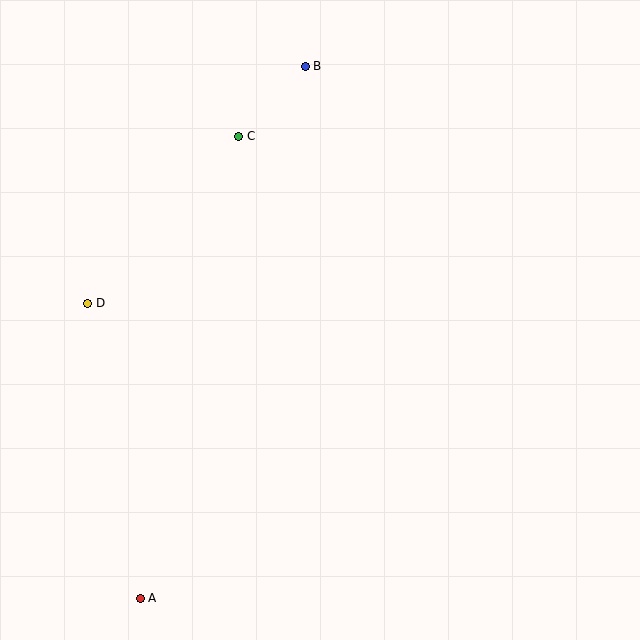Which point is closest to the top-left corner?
Point C is closest to the top-left corner.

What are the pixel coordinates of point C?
Point C is at (239, 136).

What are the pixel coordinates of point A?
Point A is at (140, 598).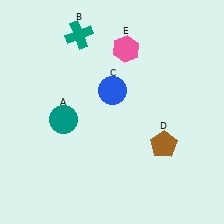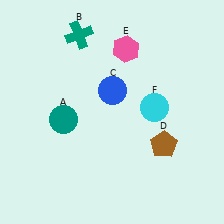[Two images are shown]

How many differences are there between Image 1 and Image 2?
There is 1 difference between the two images.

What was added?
A cyan circle (F) was added in Image 2.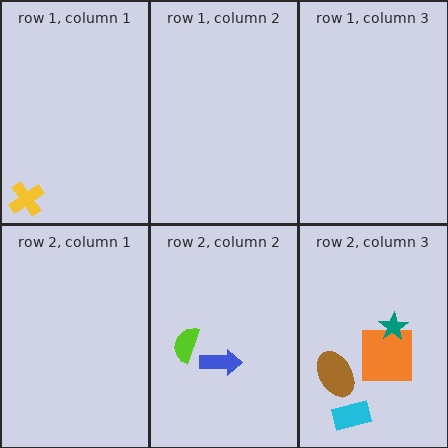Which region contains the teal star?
The row 2, column 3 region.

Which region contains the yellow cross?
The row 1, column 1 region.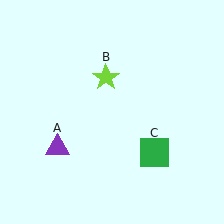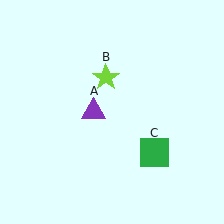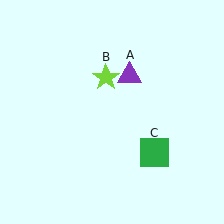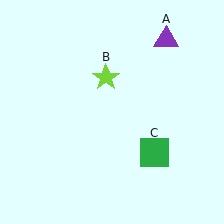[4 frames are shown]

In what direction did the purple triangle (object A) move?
The purple triangle (object A) moved up and to the right.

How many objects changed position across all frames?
1 object changed position: purple triangle (object A).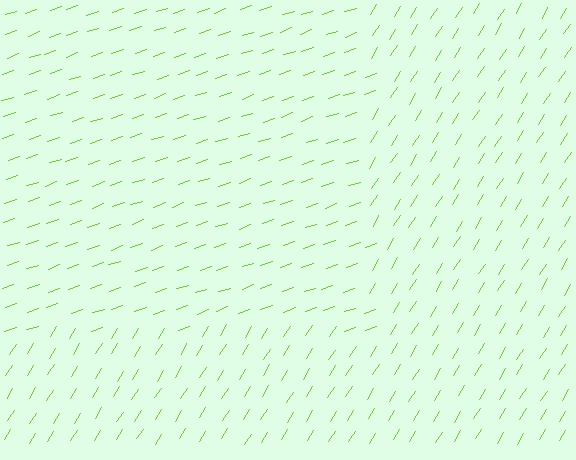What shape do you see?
I see a rectangle.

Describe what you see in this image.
The image is filled with small lime line segments. A rectangle region in the image has lines oriented differently from the surrounding lines, creating a visible texture boundary.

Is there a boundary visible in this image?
Yes, there is a texture boundary formed by a change in line orientation.